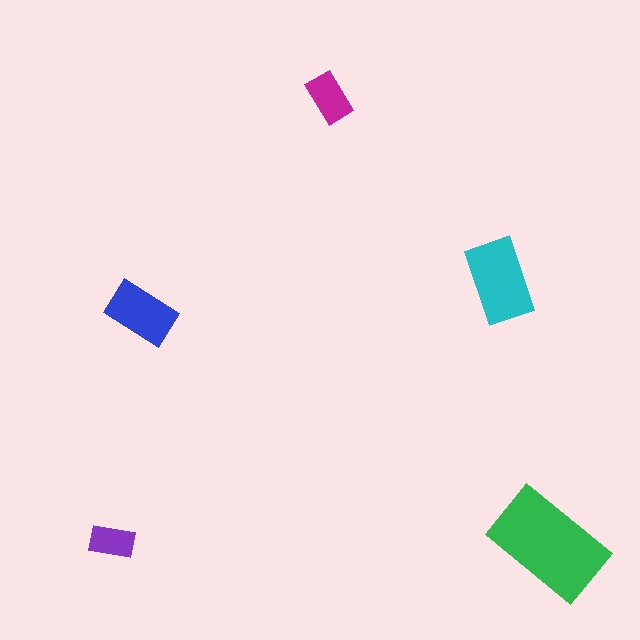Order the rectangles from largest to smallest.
the green one, the cyan one, the blue one, the magenta one, the purple one.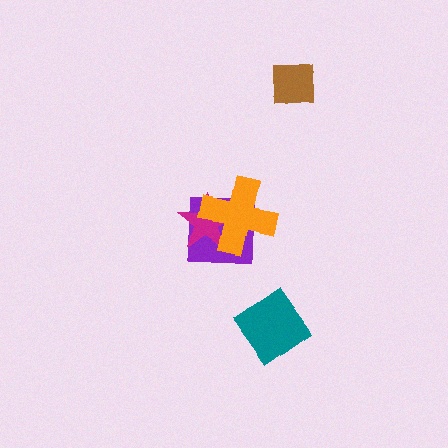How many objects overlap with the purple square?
2 objects overlap with the purple square.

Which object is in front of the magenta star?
The orange cross is in front of the magenta star.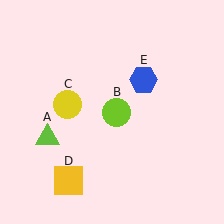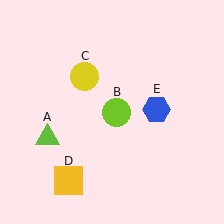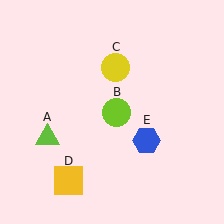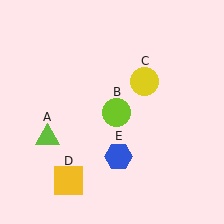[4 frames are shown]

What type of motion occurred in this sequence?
The yellow circle (object C), blue hexagon (object E) rotated clockwise around the center of the scene.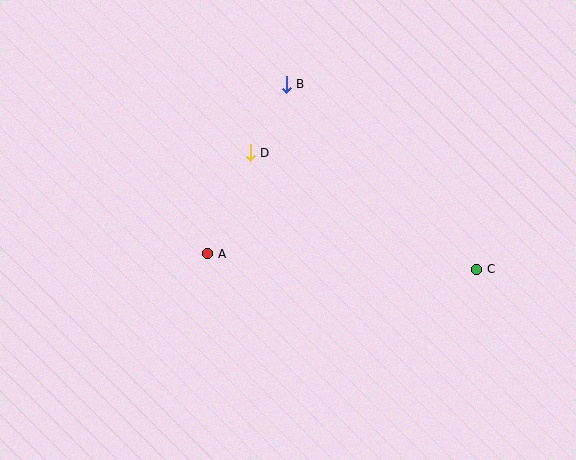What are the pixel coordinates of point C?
Point C is at (477, 269).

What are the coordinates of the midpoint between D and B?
The midpoint between D and B is at (268, 119).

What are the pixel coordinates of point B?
Point B is at (286, 84).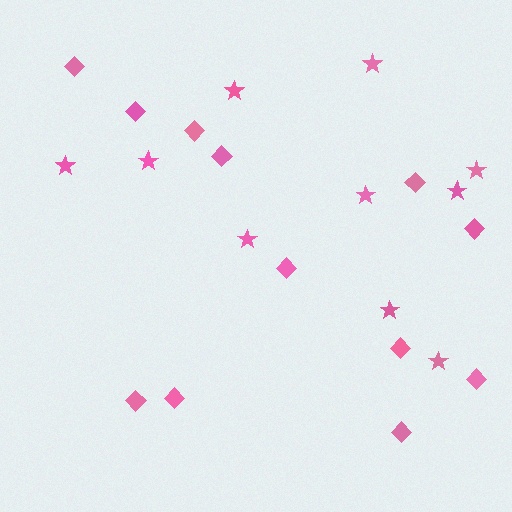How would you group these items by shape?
There are 2 groups: one group of stars (10) and one group of diamonds (12).